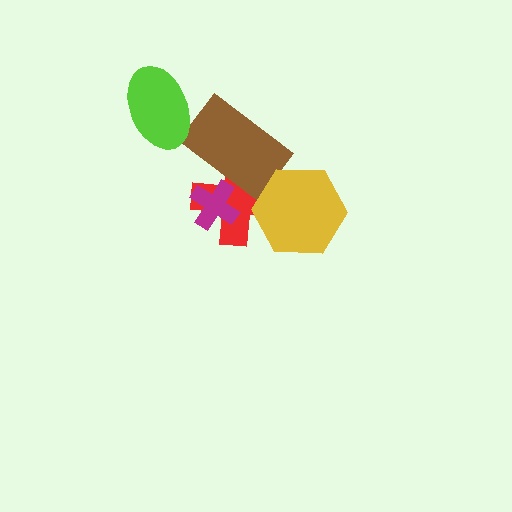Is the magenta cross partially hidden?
No, no other shape covers it.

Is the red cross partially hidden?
Yes, it is partially covered by another shape.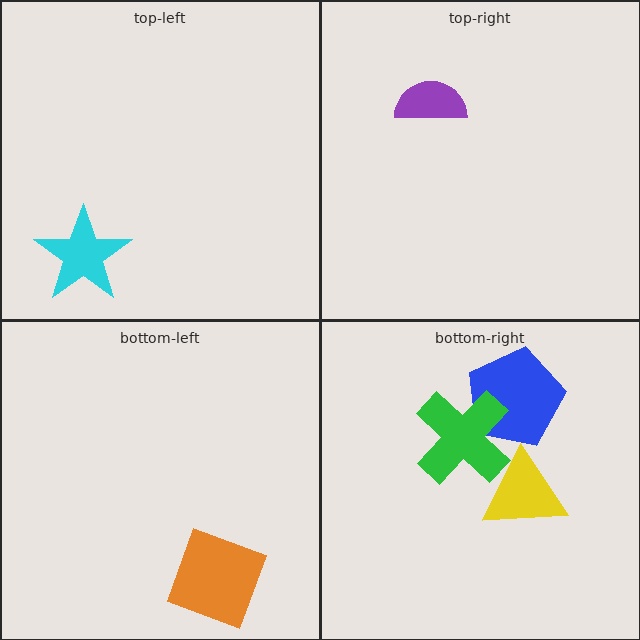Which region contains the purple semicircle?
The top-right region.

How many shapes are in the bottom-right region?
3.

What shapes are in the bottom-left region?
The orange diamond.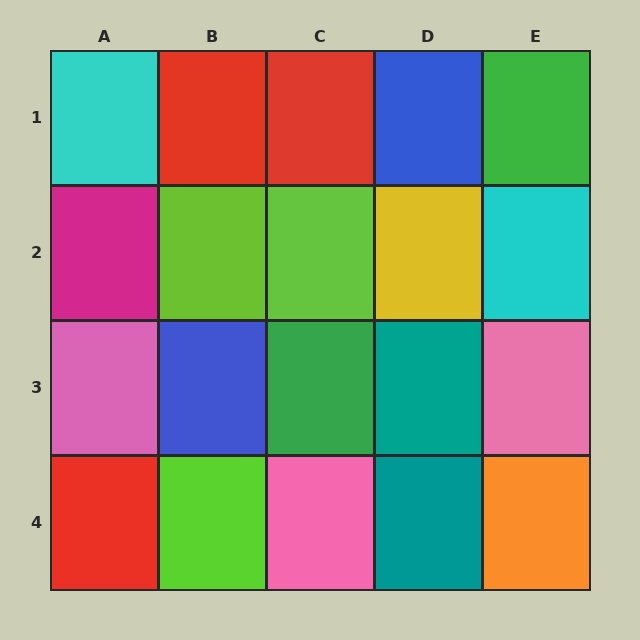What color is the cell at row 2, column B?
Lime.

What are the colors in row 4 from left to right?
Red, lime, pink, teal, orange.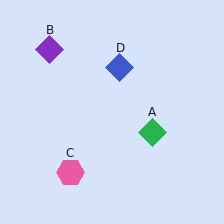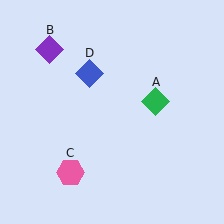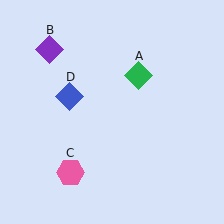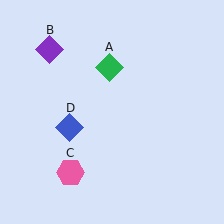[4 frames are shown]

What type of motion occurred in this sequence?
The green diamond (object A), blue diamond (object D) rotated counterclockwise around the center of the scene.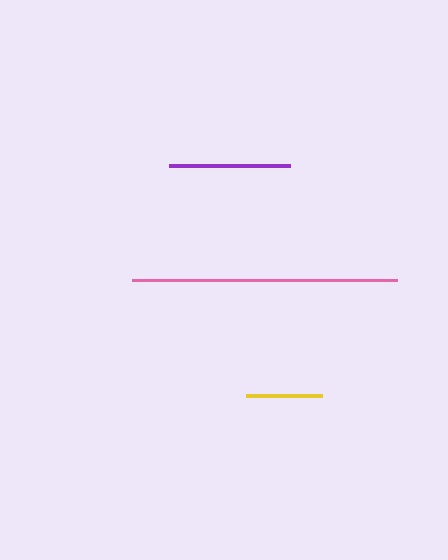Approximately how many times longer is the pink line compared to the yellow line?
The pink line is approximately 3.5 times the length of the yellow line.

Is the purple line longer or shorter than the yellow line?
The purple line is longer than the yellow line.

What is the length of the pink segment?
The pink segment is approximately 265 pixels long.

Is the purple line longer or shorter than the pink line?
The pink line is longer than the purple line.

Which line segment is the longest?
The pink line is the longest at approximately 265 pixels.